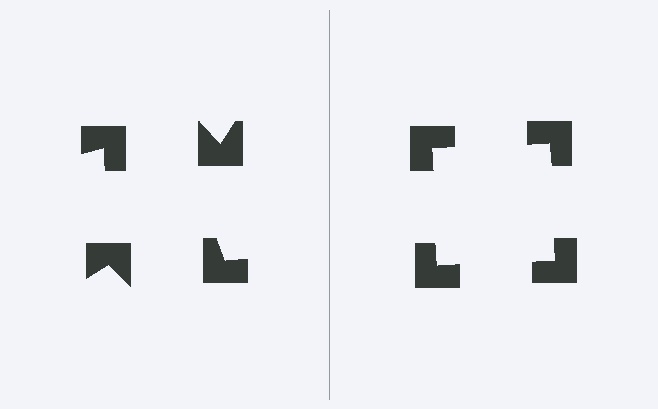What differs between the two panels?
The notched squares are positioned identically on both sides; only the wedge orientations differ. On the right they align to a square; on the left they are misaligned.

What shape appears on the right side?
An illusory square.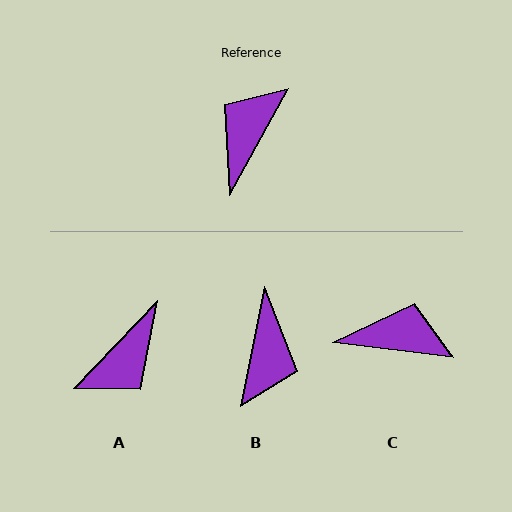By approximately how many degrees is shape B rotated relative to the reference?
Approximately 162 degrees clockwise.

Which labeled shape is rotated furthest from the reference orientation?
A, about 165 degrees away.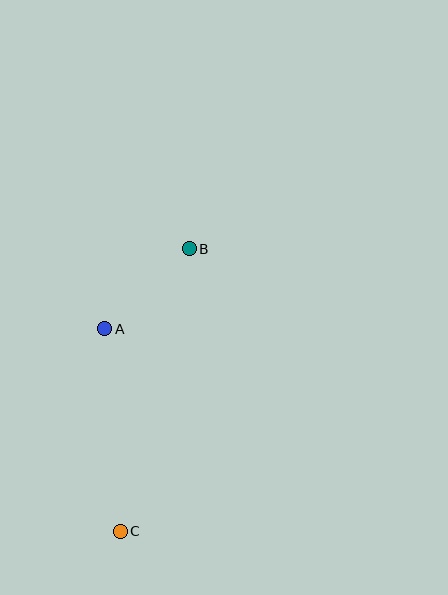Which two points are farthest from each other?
Points B and C are farthest from each other.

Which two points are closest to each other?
Points A and B are closest to each other.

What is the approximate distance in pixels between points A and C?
The distance between A and C is approximately 203 pixels.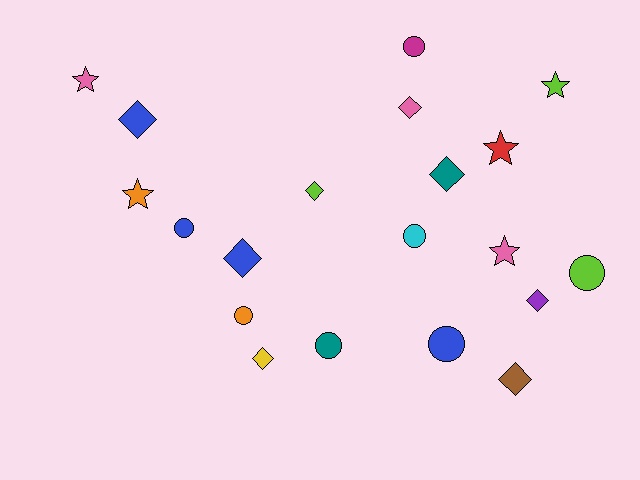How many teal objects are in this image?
There are 2 teal objects.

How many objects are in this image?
There are 20 objects.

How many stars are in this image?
There are 5 stars.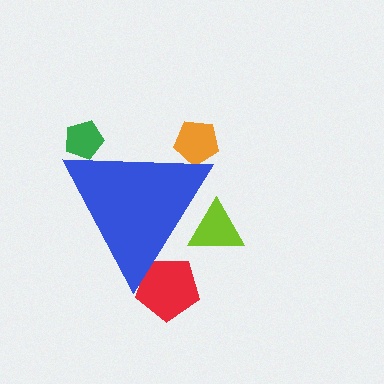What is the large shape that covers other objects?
A blue triangle.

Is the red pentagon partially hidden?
Yes, the red pentagon is partially hidden behind the blue triangle.